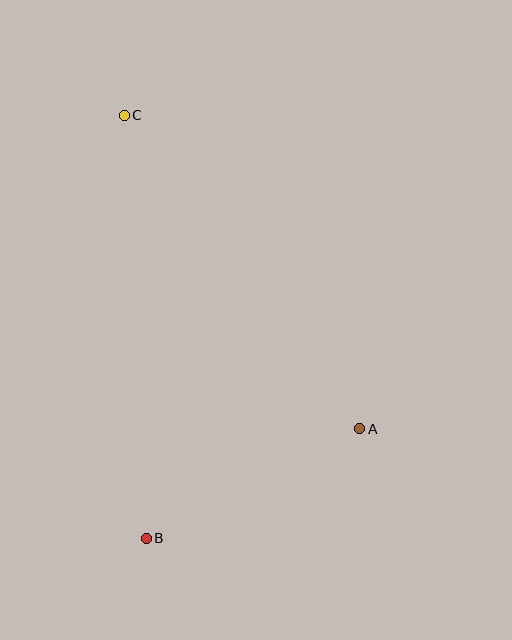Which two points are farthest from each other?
Points B and C are farthest from each other.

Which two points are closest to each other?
Points A and B are closest to each other.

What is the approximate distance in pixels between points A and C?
The distance between A and C is approximately 392 pixels.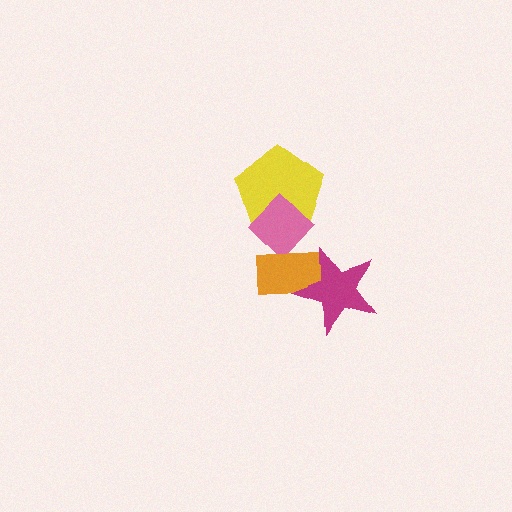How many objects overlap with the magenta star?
1 object overlaps with the magenta star.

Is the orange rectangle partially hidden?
Yes, it is partially covered by another shape.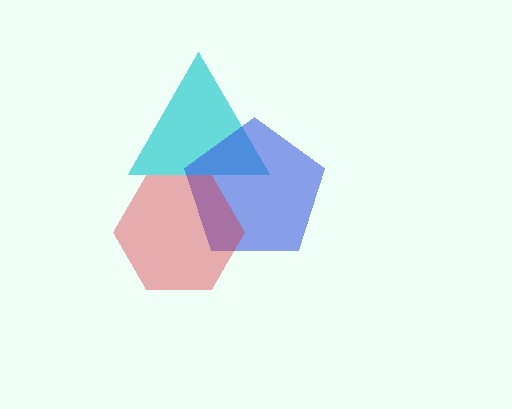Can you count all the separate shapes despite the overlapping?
Yes, there are 3 separate shapes.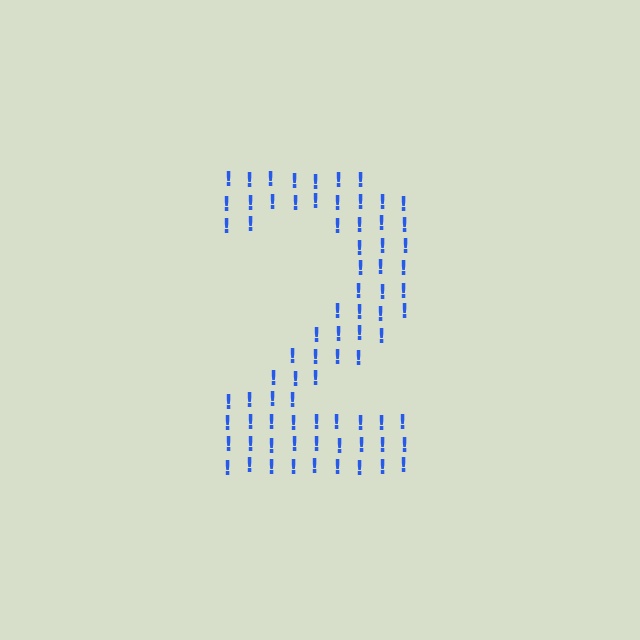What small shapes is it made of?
It is made of small exclamation marks.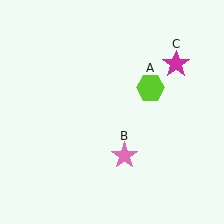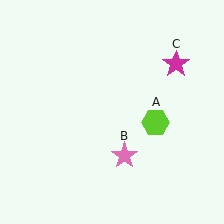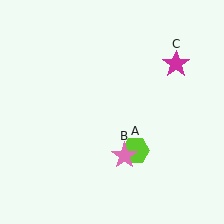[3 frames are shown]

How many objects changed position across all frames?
1 object changed position: lime hexagon (object A).